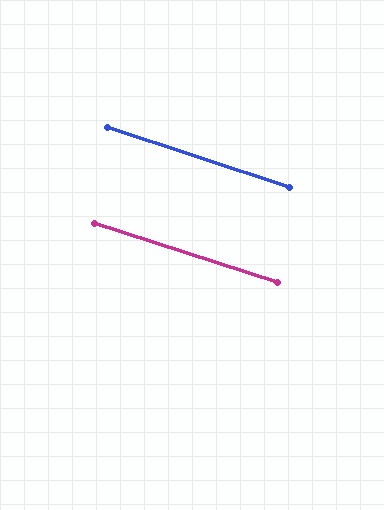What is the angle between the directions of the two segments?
Approximately 0 degrees.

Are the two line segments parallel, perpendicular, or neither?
Parallel — their directions differ by only 0.5°.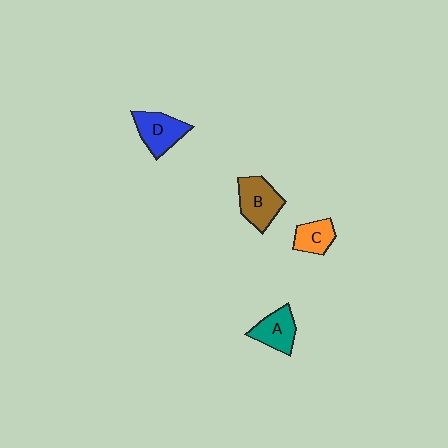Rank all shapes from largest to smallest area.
From largest to smallest: B (brown), D (blue), A (teal), C (orange).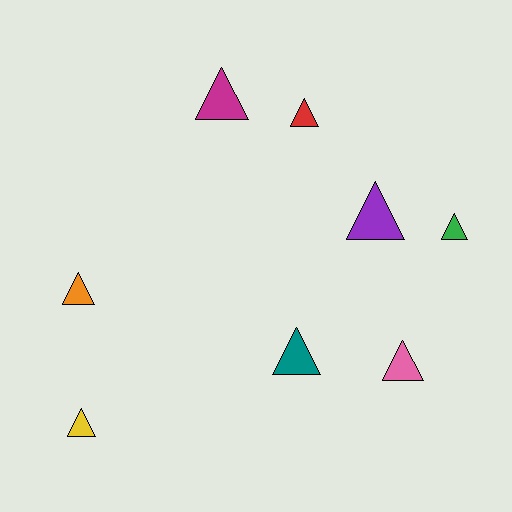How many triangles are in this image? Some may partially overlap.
There are 8 triangles.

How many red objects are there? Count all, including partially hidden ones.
There is 1 red object.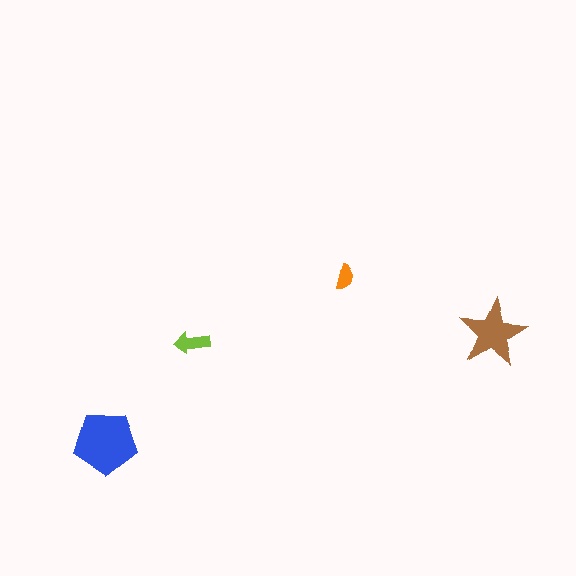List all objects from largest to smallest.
The blue pentagon, the brown star, the lime arrow, the orange semicircle.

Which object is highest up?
The orange semicircle is topmost.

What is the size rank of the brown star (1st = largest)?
2nd.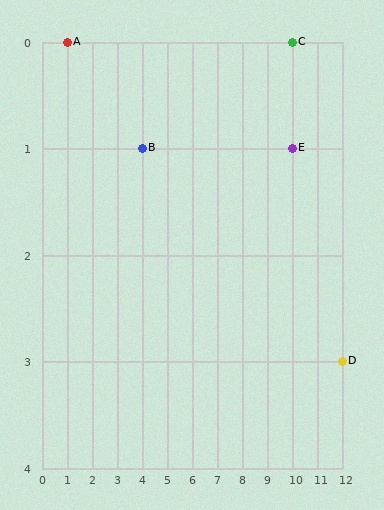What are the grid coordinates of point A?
Point A is at grid coordinates (1, 0).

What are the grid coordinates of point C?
Point C is at grid coordinates (10, 0).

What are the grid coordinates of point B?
Point B is at grid coordinates (4, 1).